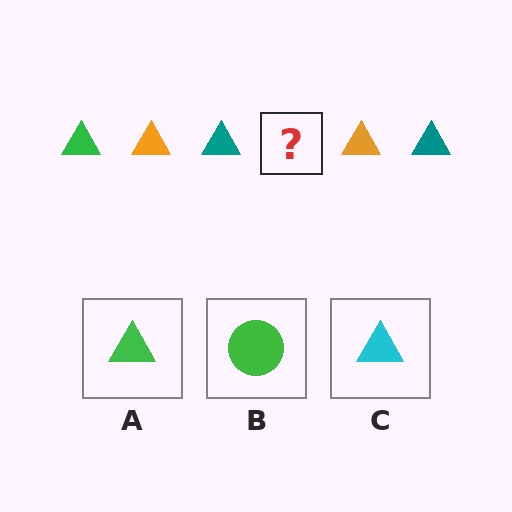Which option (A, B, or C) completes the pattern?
A.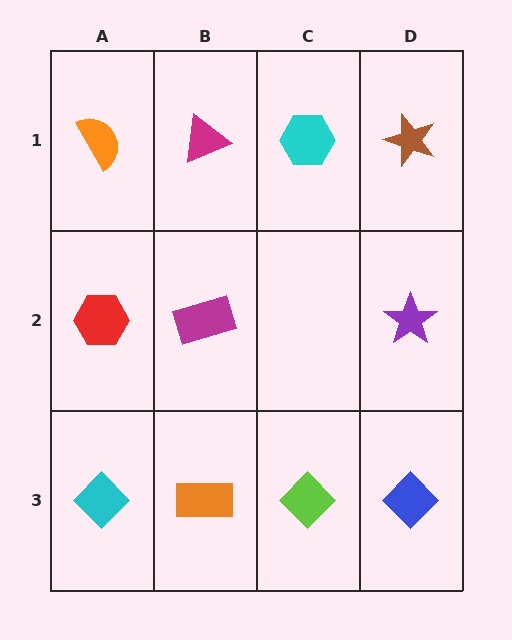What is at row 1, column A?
An orange semicircle.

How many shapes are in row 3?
4 shapes.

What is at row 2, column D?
A purple star.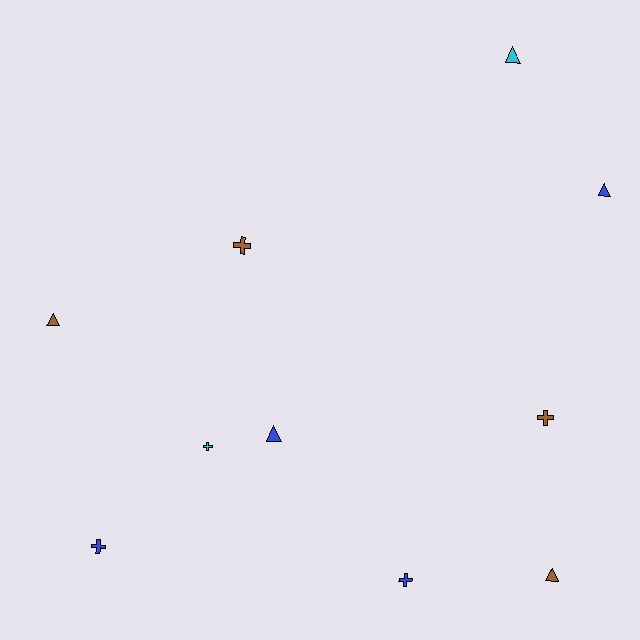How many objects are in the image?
There are 10 objects.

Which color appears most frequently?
Blue, with 4 objects.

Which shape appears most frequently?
Cross, with 5 objects.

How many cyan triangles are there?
There is 1 cyan triangle.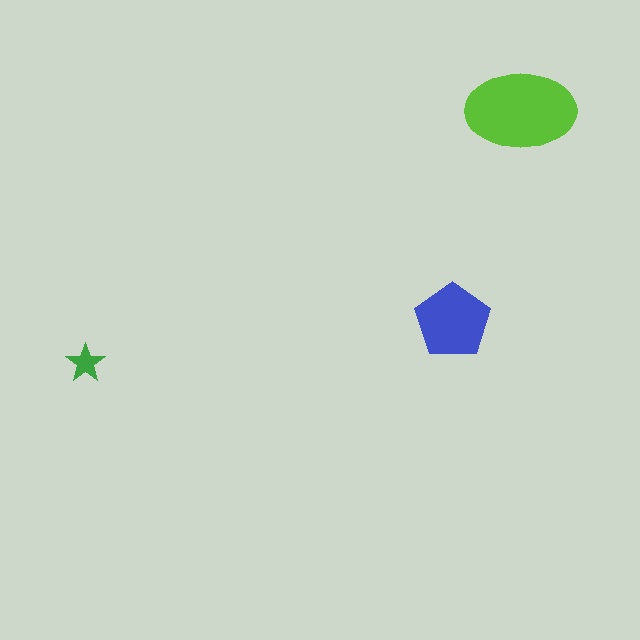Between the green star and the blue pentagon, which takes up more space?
The blue pentagon.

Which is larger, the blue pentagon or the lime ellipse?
The lime ellipse.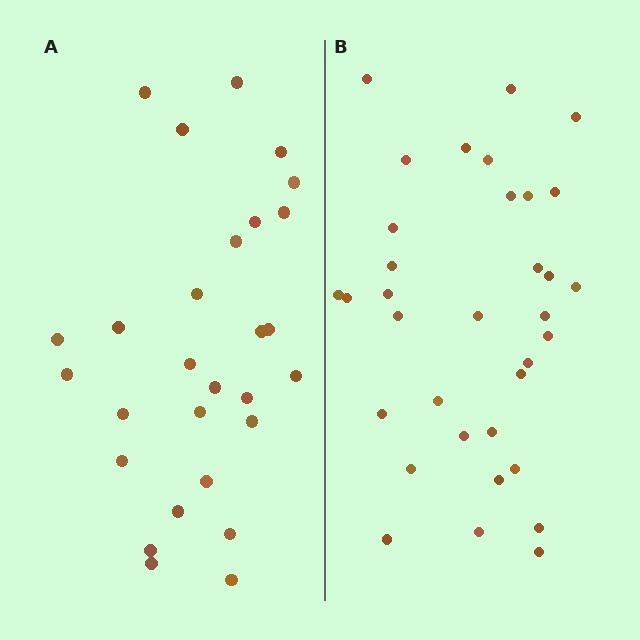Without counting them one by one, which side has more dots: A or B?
Region B (the right region) has more dots.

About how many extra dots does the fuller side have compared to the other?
Region B has about 6 more dots than region A.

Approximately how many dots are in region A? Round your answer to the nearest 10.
About 30 dots. (The exact count is 28, which rounds to 30.)